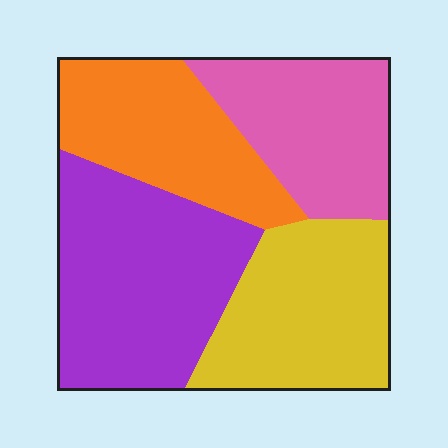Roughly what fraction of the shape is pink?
Pink takes up about one fifth (1/5) of the shape.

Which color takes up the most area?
Purple, at roughly 30%.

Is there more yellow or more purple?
Purple.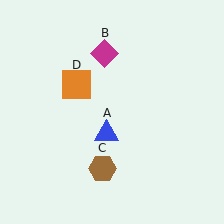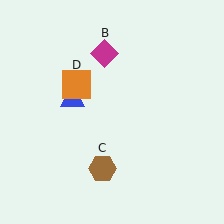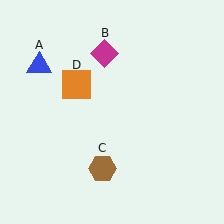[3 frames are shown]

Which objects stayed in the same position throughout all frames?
Magenta diamond (object B) and brown hexagon (object C) and orange square (object D) remained stationary.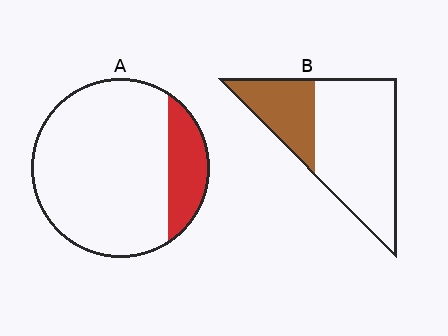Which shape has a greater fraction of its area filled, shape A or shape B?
Shape B.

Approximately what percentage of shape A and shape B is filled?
A is approximately 20% and B is approximately 30%.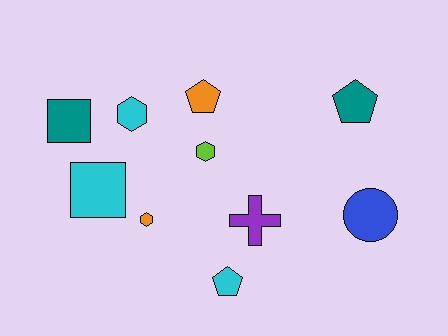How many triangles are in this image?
There are no triangles.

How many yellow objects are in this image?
There are no yellow objects.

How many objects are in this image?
There are 10 objects.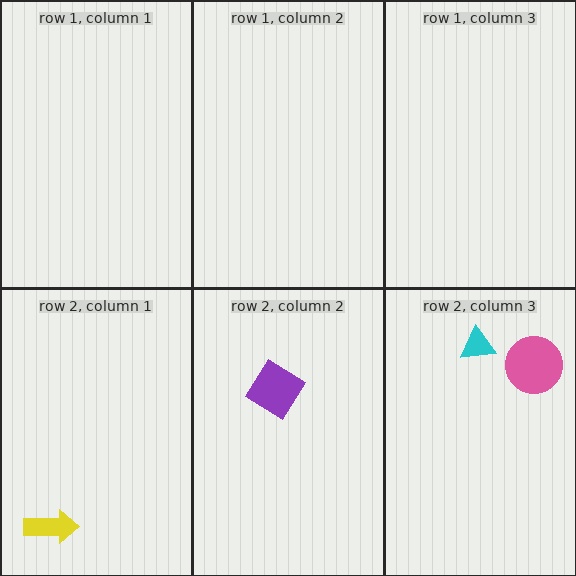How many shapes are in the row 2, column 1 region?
1.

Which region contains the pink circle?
The row 2, column 3 region.